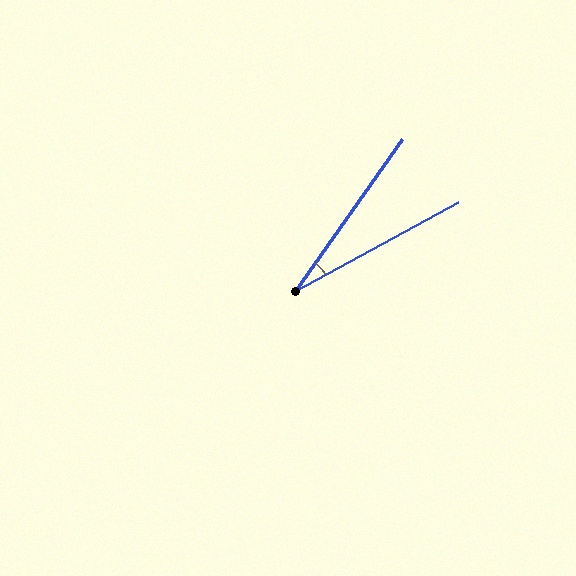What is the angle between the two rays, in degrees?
Approximately 26 degrees.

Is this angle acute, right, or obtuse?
It is acute.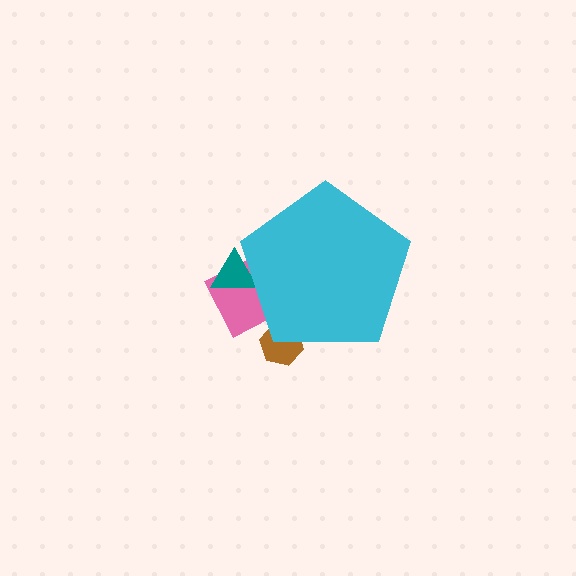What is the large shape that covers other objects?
A cyan pentagon.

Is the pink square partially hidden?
Yes, the pink square is partially hidden behind the cyan pentagon.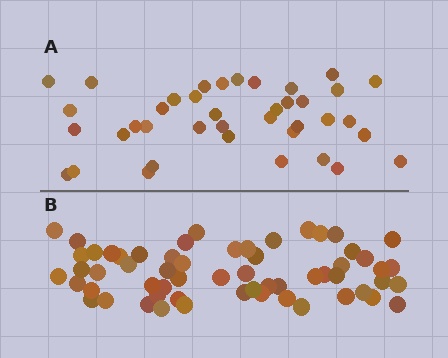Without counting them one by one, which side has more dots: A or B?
Region B (the bottom region) has more dots.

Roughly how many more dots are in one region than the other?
Region B has approximately 20 more dots than region A.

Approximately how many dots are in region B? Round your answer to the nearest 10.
About 60 dots. (The exact count is 59, which rounds to 60.)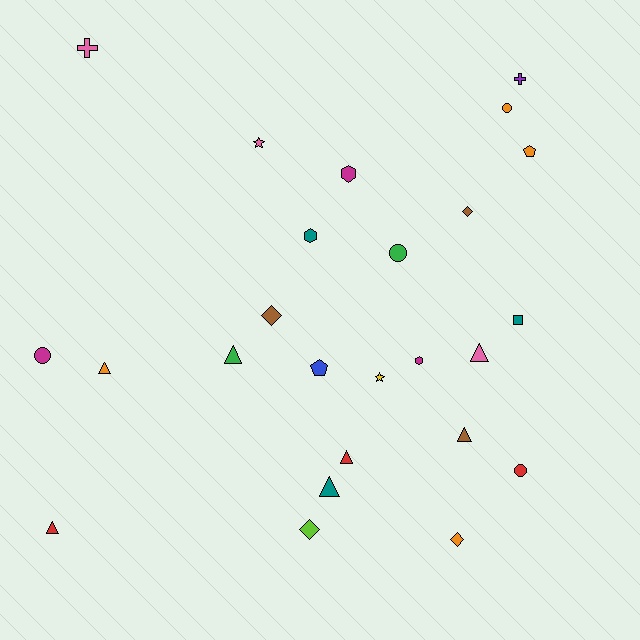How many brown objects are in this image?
There are 3 brown objects.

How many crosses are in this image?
There are 2 crosses.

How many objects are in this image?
There are 25 objects.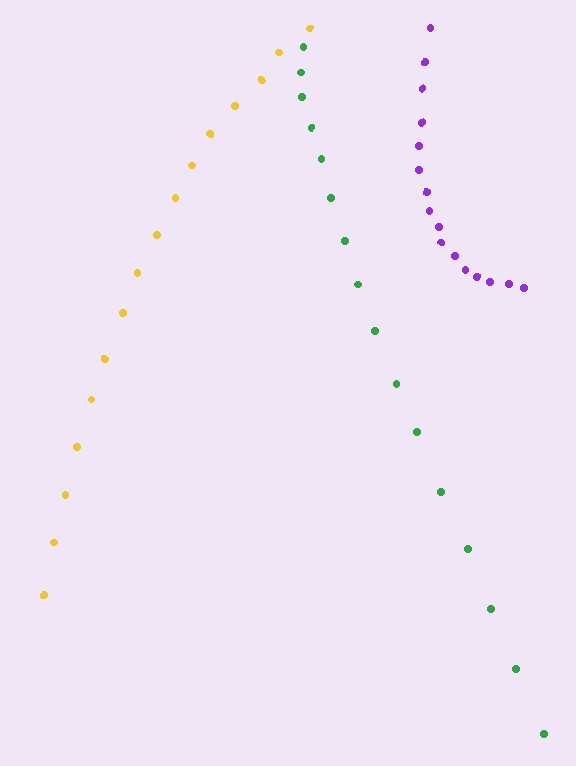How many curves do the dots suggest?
There are 3 distinct paths.